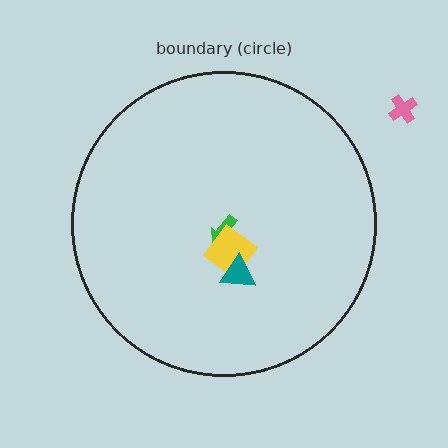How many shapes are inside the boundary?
3 inside, 1 outside.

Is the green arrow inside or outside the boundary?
Inside.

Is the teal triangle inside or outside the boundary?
Inside.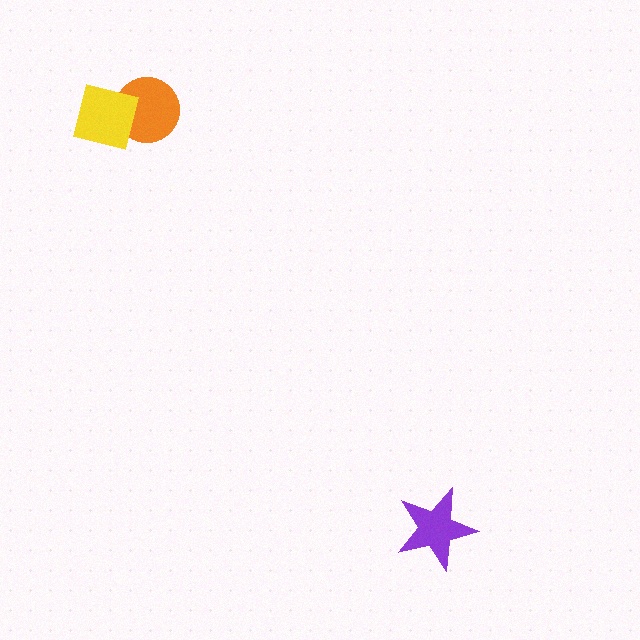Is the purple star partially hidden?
No, no other shape covers it.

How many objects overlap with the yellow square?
1 object overlaps with the yellow square.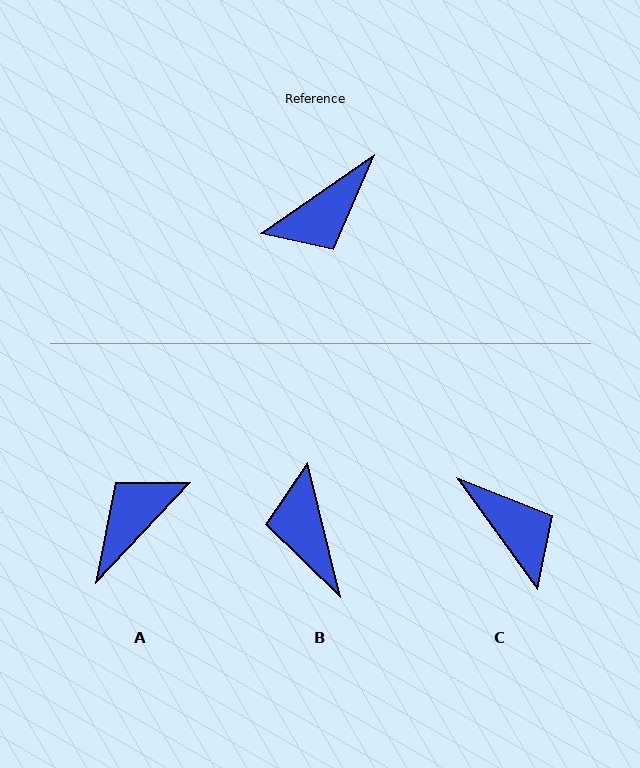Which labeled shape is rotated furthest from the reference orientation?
A, about 168 degrees away.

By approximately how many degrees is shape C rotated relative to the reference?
Approximately 92 degrees counter-clockwise.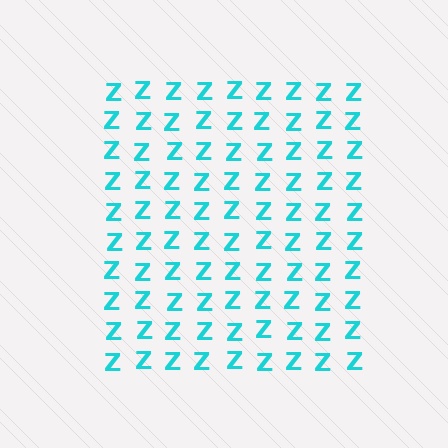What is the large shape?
The large shape is a square.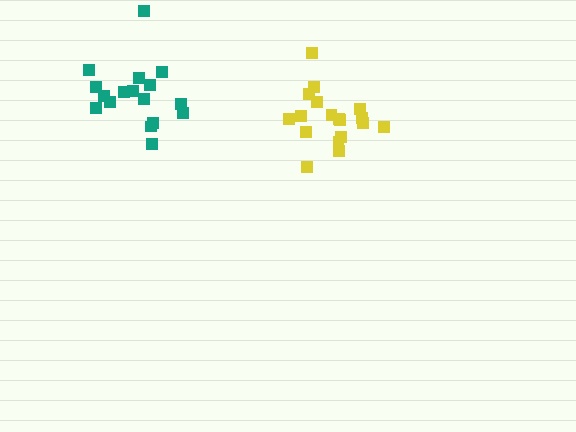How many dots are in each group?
Group 1: 17 dots, Group 2: 18 dots (35 total).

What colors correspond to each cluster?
The clusters are colored: teal, yellow.